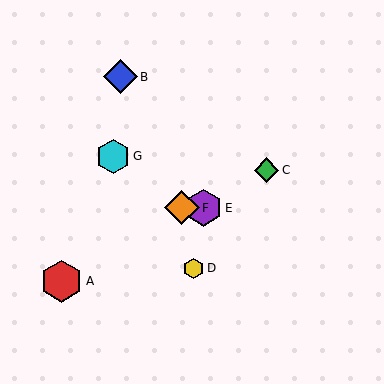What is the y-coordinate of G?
Object G is at y≈156.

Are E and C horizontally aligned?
No, E is at y≈208 and C is at y≈170.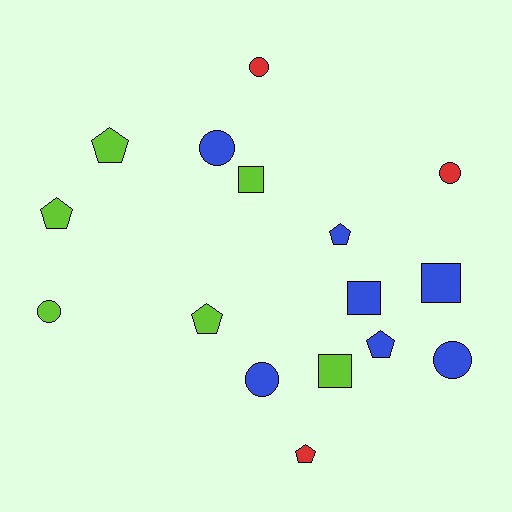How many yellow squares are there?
There are no yellow squares.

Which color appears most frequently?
Blue, with 7 objects.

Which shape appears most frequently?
Circle, with 6 objects.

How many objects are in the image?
There are 16 objects.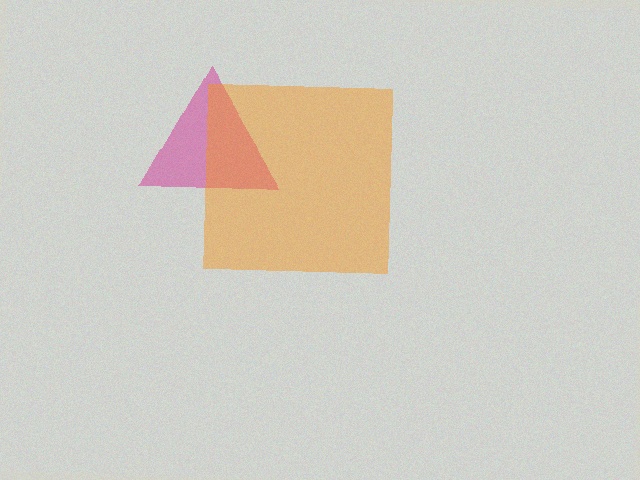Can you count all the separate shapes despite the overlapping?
Yes, there are 2 separate shapes.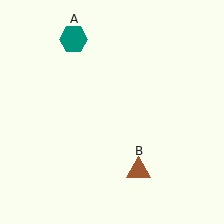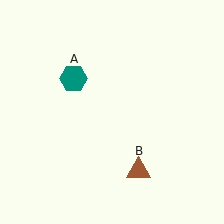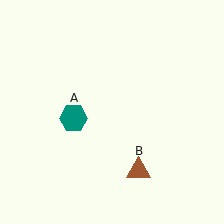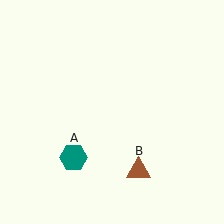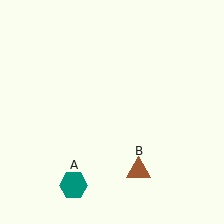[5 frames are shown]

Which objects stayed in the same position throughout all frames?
Brown triangle (object B) remained stationary.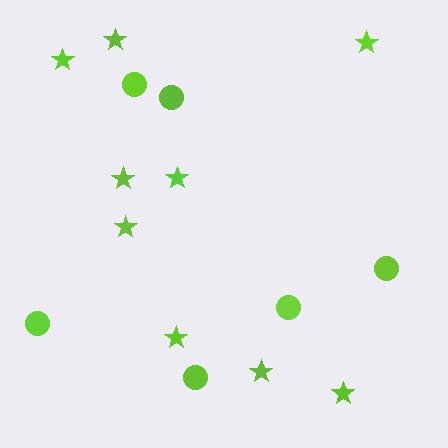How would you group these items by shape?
There are 2 groups: one group of circles (6) and one group of stars (9).